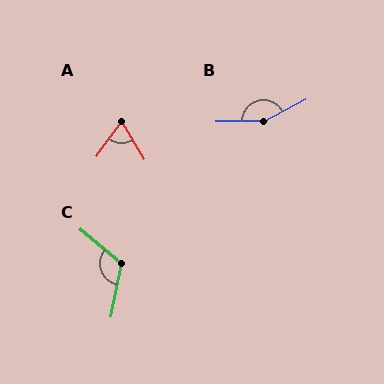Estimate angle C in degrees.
Approximately 118 degrees.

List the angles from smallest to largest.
A (67°), C (118°), B (154°).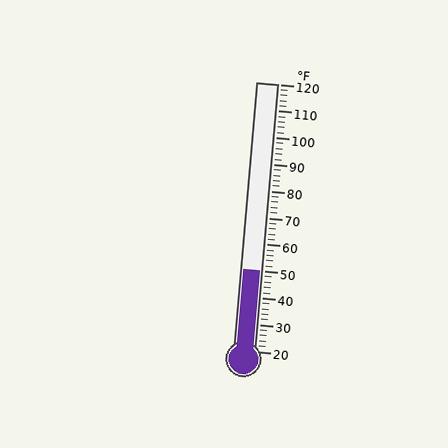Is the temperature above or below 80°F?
The temperature is below 80°F.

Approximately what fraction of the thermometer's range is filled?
The thermometer is filled to approximately 30% of its range.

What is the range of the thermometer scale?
The thermometer scale ranges from 20°F to 120°F.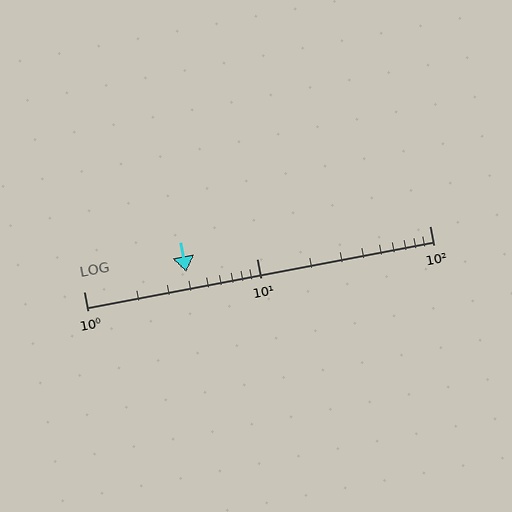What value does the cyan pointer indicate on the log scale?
The pointer indicates approximately 3.9.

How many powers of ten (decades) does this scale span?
The scale spans 2 decades, from 1 to 100.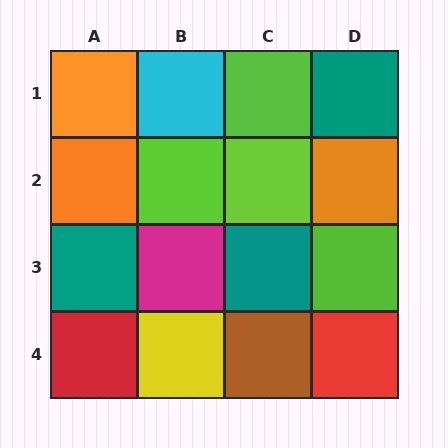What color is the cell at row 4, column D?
Red.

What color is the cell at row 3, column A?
Teal.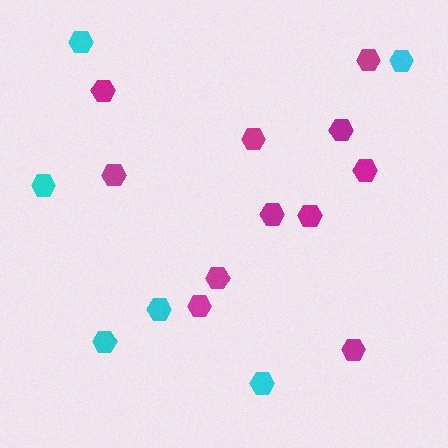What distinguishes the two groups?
There are 2 groups: one group of magenta hexagons (11) and one group of cyan hexagons (6).